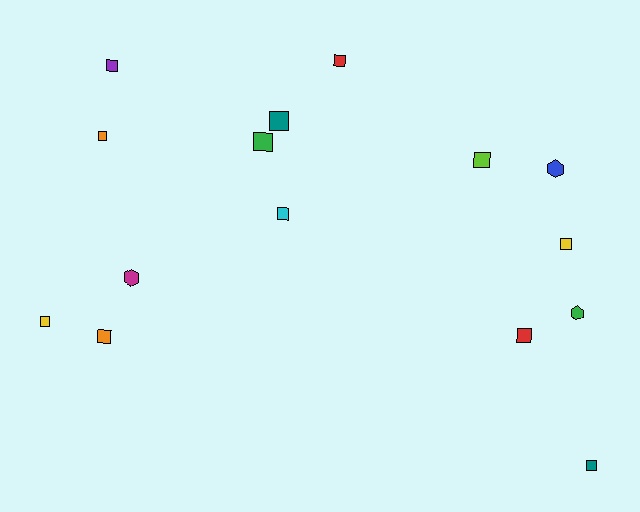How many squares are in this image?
There are 12 squares.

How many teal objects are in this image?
There are 2 teal objects.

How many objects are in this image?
There are 15 objects.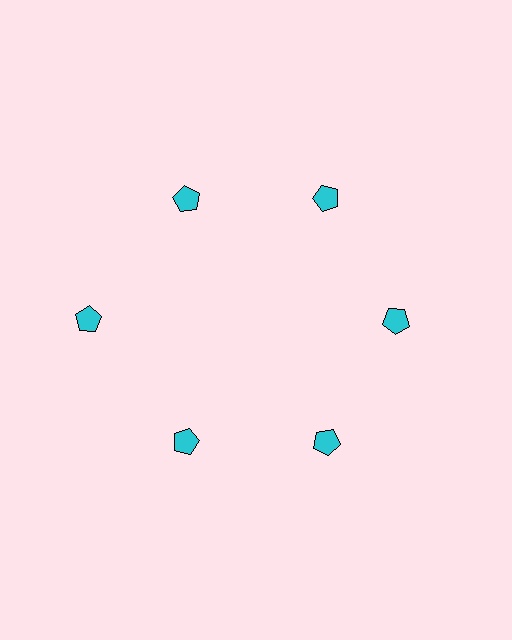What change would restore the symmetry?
The symmetry would be restored by moving it inward, back onto the ring so that all 6 pentagons sit at equal angles and equal distance from the center.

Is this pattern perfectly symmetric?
No. The 6 cyan pentagons are arranged in a ring, but one element near the 9 o'clock position is pushed outward from the center, breaking the 6-fold rotational symmetry.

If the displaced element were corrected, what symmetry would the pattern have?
It would have 6-fold rotational symmetry — the pattern would map onto itself every 60 degrees.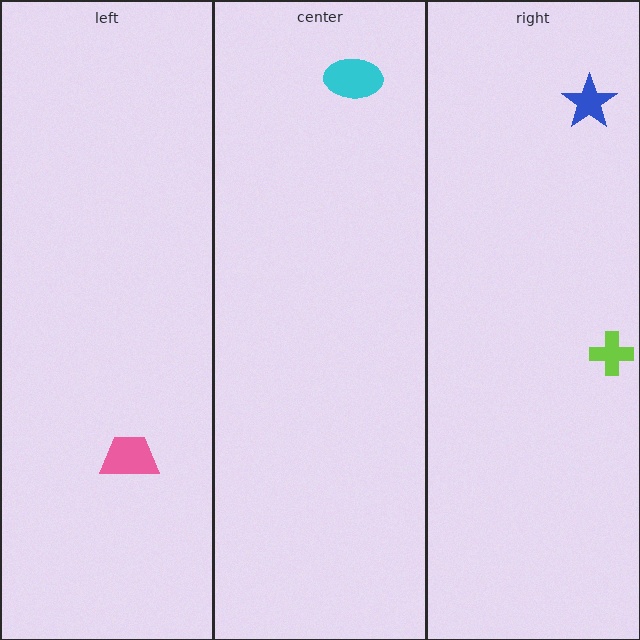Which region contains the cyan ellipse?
The center region.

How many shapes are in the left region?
1.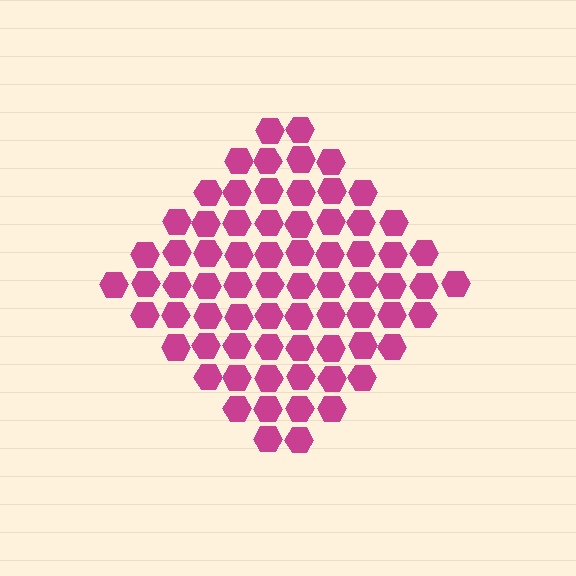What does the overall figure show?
The overall figure shows a diamond.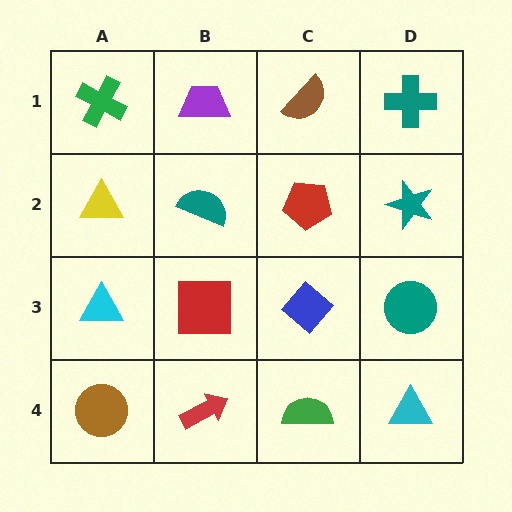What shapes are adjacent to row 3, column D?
A teal star (row 2, column D), a cyan triangle (row 4, column D), a blue diamond (row 3, column C).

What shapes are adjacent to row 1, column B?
A teal semicircle (row 2, column B), a green cross (row 1, column A), a brown semicircle (row 1, column C).